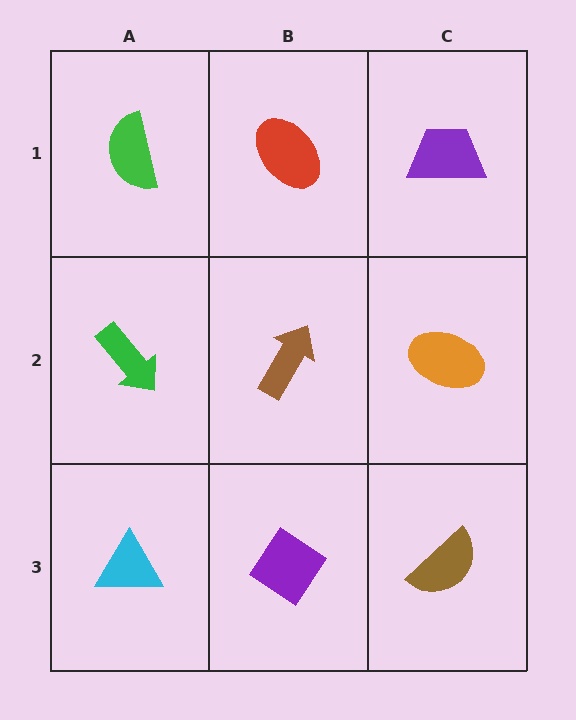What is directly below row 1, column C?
An orange ellipse.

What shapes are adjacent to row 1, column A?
A green arrow (row 2, column A), a red ellipse (row 1, column B).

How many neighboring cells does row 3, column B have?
3.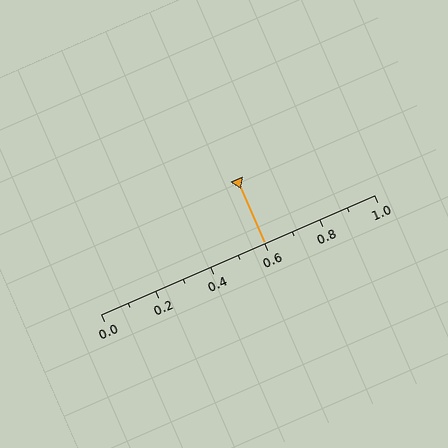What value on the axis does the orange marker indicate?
The marker indicates approximately 0.6.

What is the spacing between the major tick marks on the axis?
The major ticks are spaced 0.2 apart.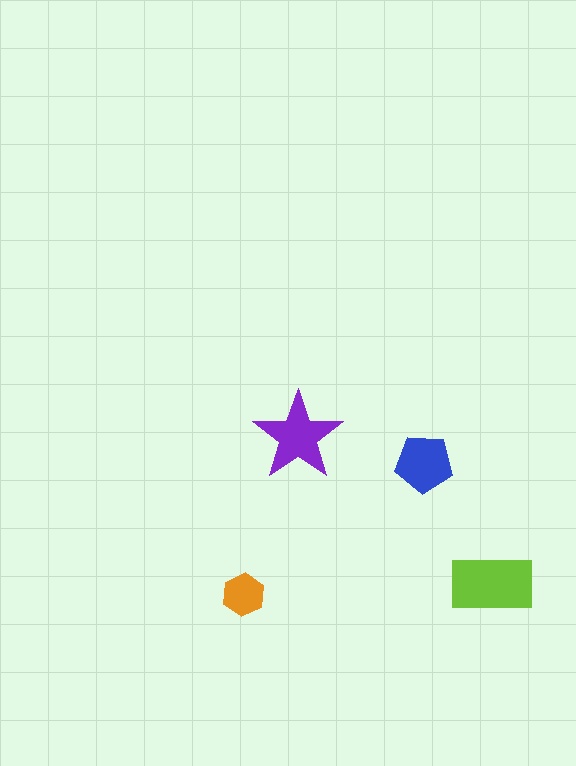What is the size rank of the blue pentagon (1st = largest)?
3rd.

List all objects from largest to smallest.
The lime rectangle, the purple star, the blue pentagon, the orange hexagon.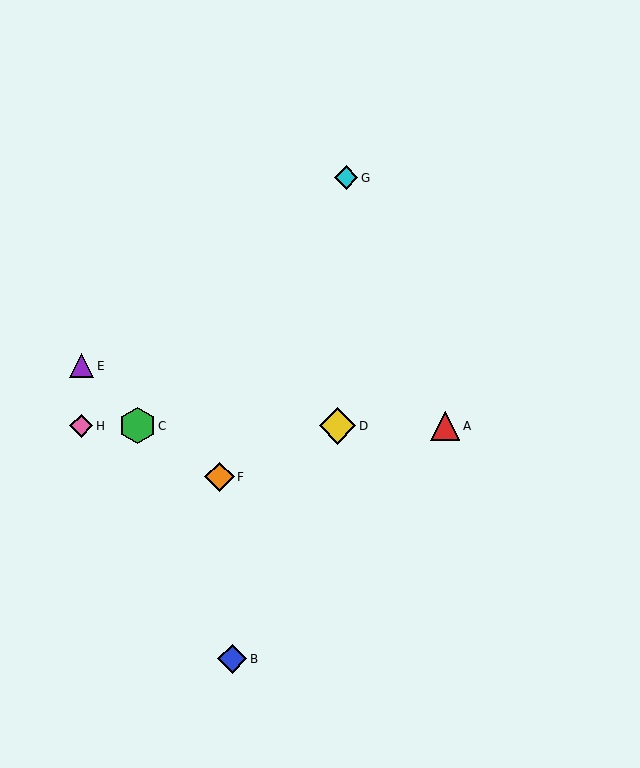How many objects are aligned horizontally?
4 objects (A, C, D, H) are aligned horizontally.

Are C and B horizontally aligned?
No, C is at y≈426 and B is at y≈659.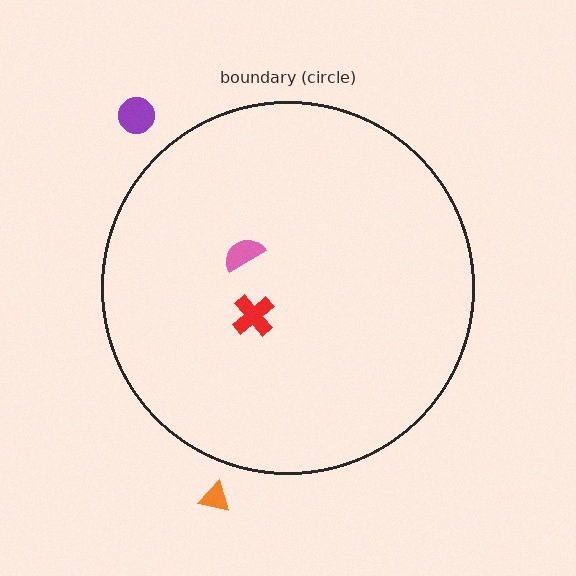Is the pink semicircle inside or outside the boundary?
Inside.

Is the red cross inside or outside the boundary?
Inside.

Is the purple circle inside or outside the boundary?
Outside.